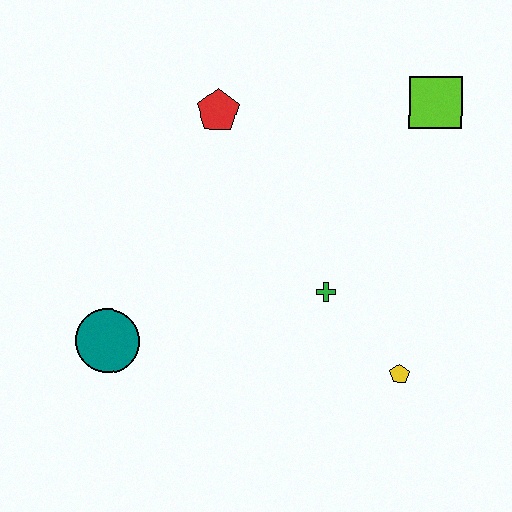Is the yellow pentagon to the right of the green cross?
Yes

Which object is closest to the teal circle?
The green cross is closest to the teal circle.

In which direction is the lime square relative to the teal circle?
The lime square is to the right of the teal circle.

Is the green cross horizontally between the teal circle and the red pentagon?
No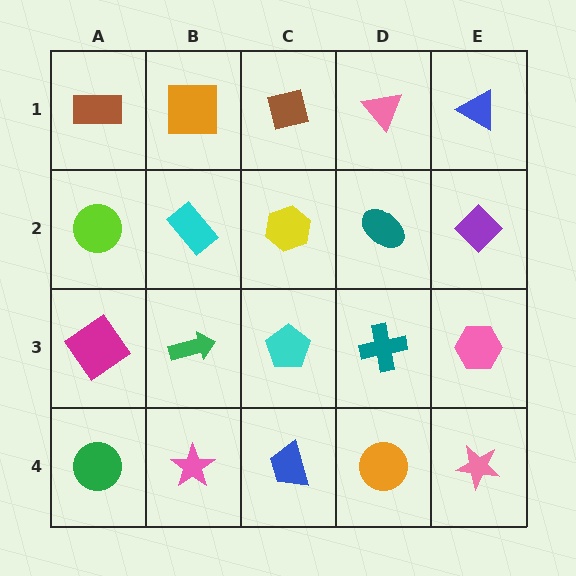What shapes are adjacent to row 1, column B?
A cyan rectangle (row 2, column B), a brown rectangle (row 1, column A), a brown square (row 1, column C).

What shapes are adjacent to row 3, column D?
A teal ellipse (row 2, column D), an orange circle (row 4, column D), a cyan pentagon (row 3, column C), a pink hexagon (row 3, column E).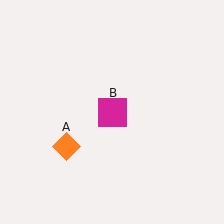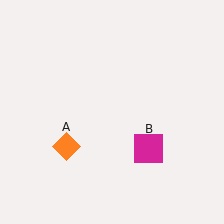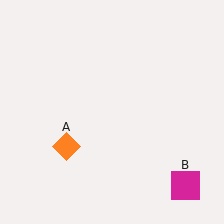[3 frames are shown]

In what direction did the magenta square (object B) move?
The magenta square (object B) moved down and to the right.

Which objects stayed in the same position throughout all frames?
Orange diamond (object A) remained stationary.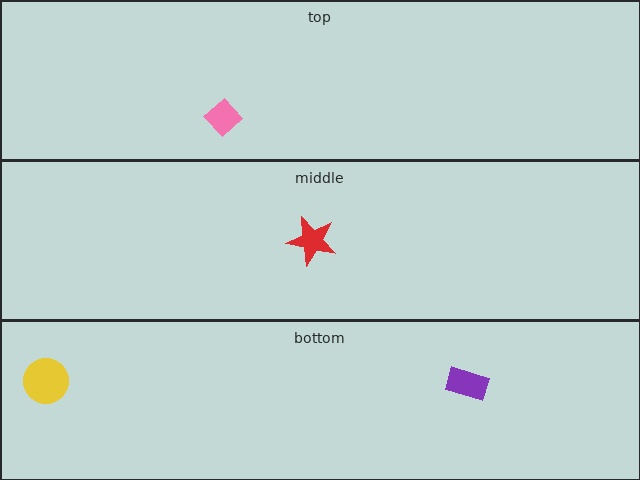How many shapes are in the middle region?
1.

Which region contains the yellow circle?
The bottom region.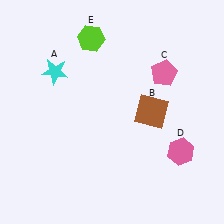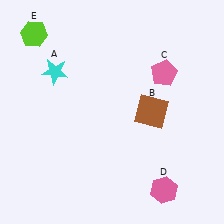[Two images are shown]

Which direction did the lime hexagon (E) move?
The lime hexagon (E) moved left.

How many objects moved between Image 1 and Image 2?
2 objects moved between the two images.